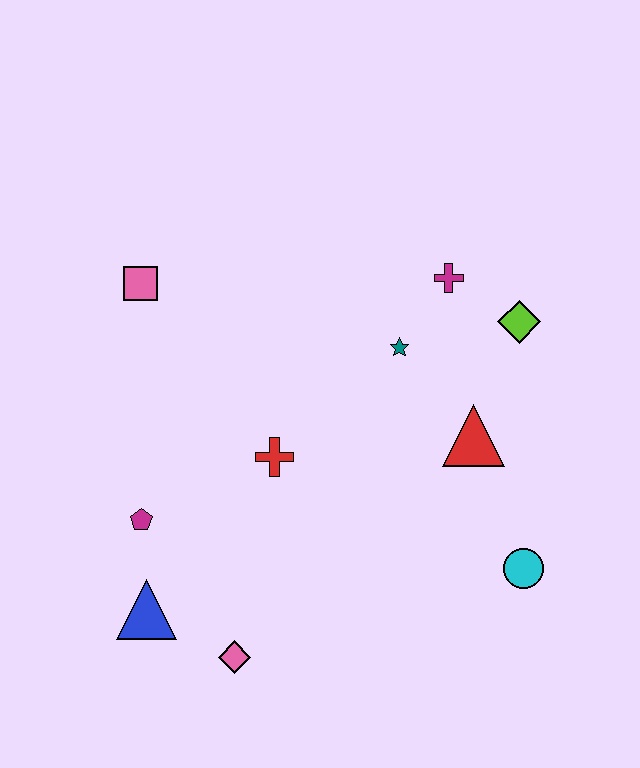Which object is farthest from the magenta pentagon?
The lime diamond is farthest from the magenta pentagon.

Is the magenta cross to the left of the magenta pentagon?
No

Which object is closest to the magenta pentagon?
The blue triangle is closest to the magenta pentagon.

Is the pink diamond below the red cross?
Yes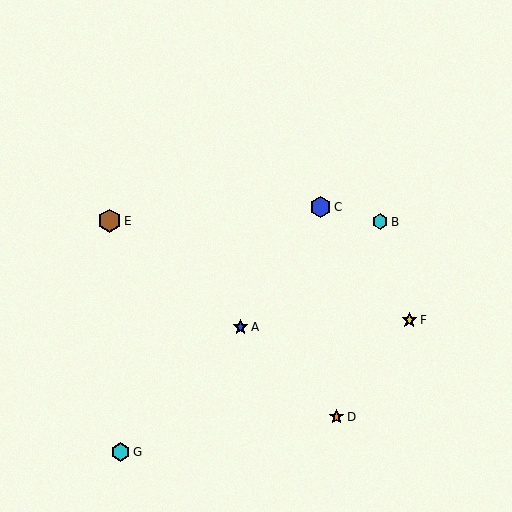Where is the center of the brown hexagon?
The center of the brown hexagon is at (109, 221).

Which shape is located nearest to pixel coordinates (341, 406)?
The orange star (labeled D) at (337, 417) is nearest to that location.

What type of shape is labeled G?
Shape G is a cyan hexagon.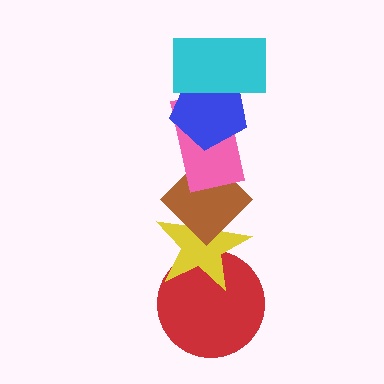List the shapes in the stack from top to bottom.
From top to bottom: the cyan rectangle, the blue pentagon, the pink rectangle, the brown diamond, the yellow star, the red circle.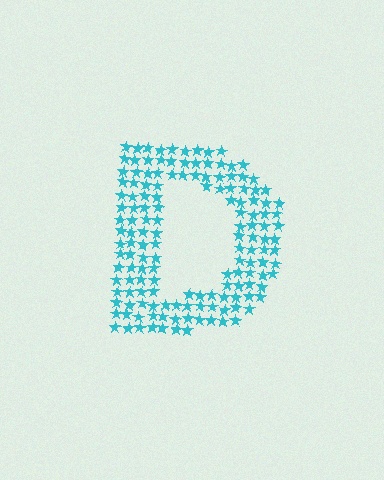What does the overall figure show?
The overall figure shows the letter D.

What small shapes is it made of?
It is made of small stars.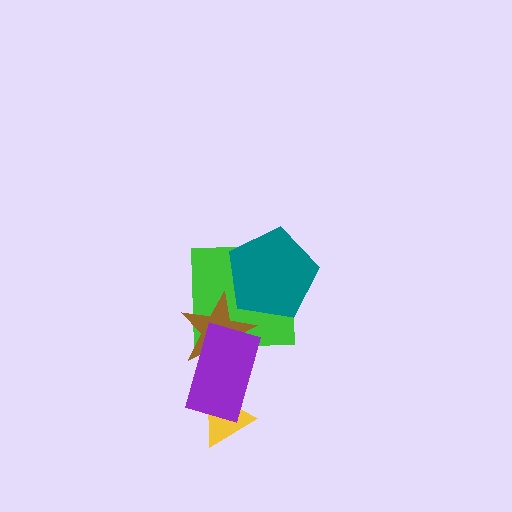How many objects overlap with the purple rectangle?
3 objects overlap with the purple rectangle.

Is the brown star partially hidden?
Yes, it is partially covered by another shape.